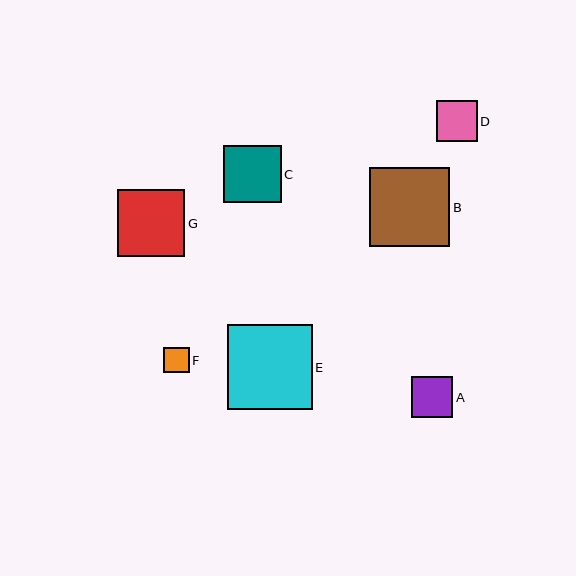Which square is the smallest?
Square F is the smallest with a size of approximately 25 pixels.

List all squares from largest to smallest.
From largest to smallest: E, B, G, C, A, D, F.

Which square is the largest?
Square E is the largest with a size of approximately 85 pixels.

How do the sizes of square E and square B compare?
Square E and square B are approximately the same size.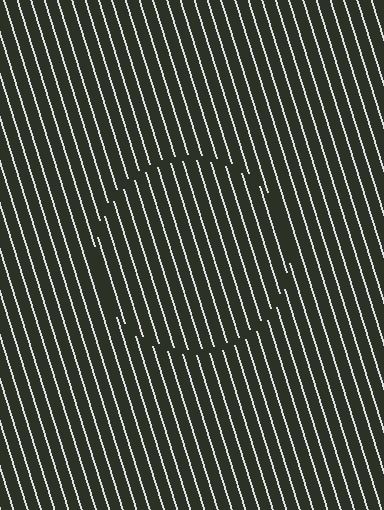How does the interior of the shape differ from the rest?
The interior of the shape contains the same grating, shifted by half a period — the contour is defined by the phase discontinuity where line-ends from the inner and outer gratings abut.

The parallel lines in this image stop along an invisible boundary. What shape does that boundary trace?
An illusory circle. The interior of the shape contains the same grating, shifted by half a period — the contour is defined by the phase discontinuity where line-ends from the inner and outer gratings abut.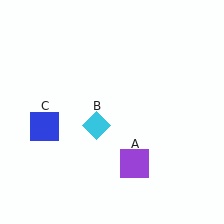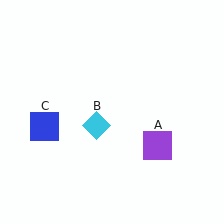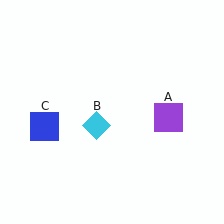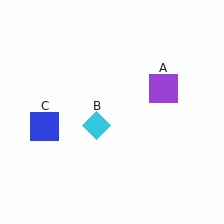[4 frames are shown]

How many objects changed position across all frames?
1 object changed position: purple square (object A).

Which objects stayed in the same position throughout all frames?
Cyan diamond (object B) and blue square (object C) remained stationary.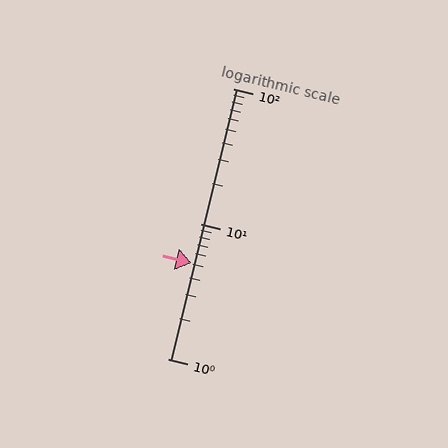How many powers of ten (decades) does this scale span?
The scale spans 2 decades, from 1 to 100.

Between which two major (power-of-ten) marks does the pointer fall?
The pointer is between 1 and 10.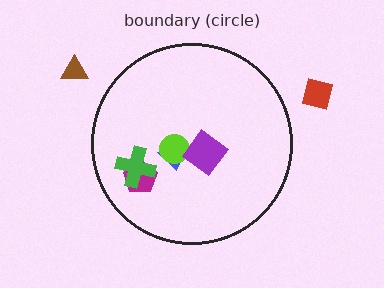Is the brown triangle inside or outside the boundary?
Outside.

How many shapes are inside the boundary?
5 inside, 2 outside.